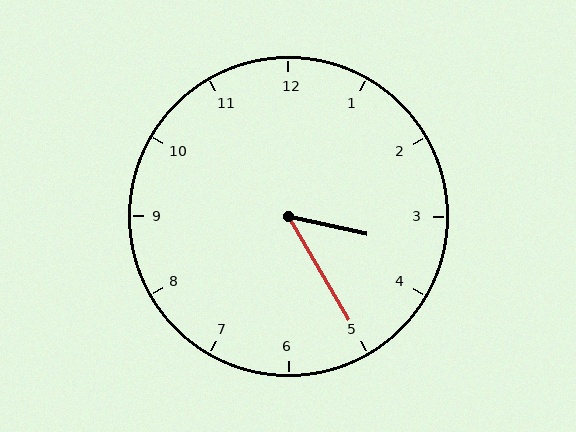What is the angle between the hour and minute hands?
Approximately 48 degrees.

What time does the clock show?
3:25.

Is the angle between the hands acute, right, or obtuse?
It is acute.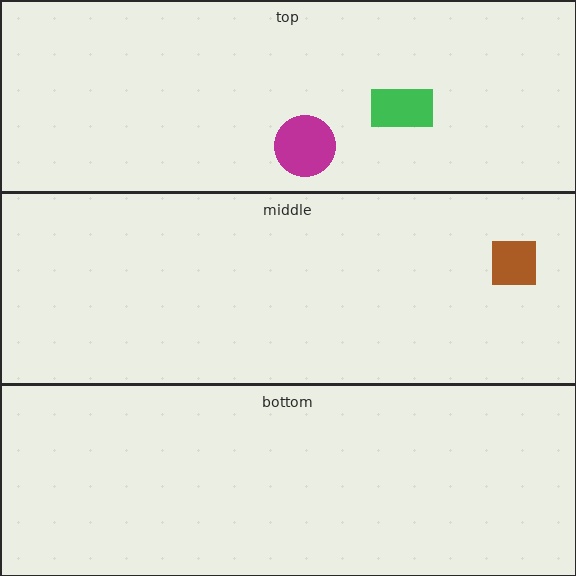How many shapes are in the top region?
2.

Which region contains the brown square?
The middle region.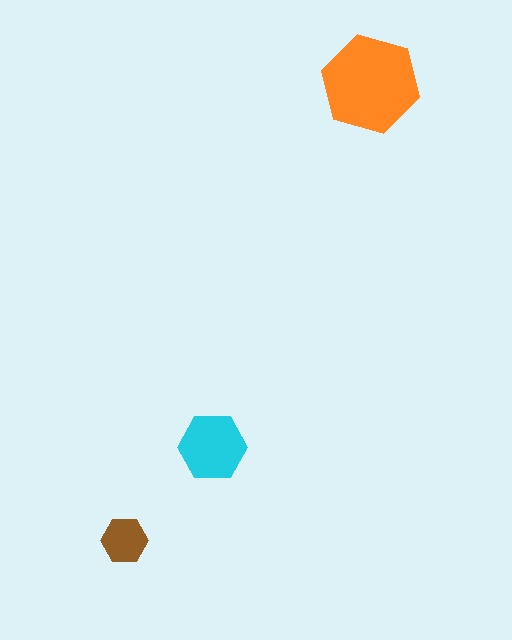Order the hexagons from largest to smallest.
the orange one, the cyan one, the brown one.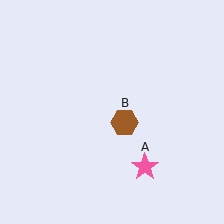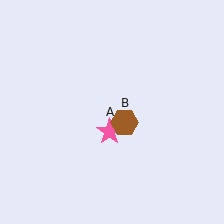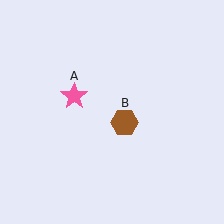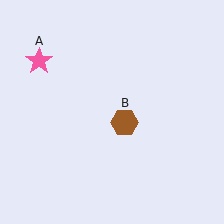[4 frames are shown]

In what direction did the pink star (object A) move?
The pink star (object A) moved up and to the left.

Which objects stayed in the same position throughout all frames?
Brown hexagon (object B) remained stationary.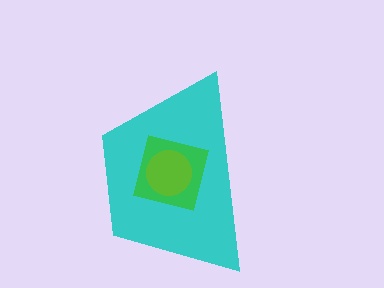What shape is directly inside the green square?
The lime circle.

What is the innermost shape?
The lime circle.